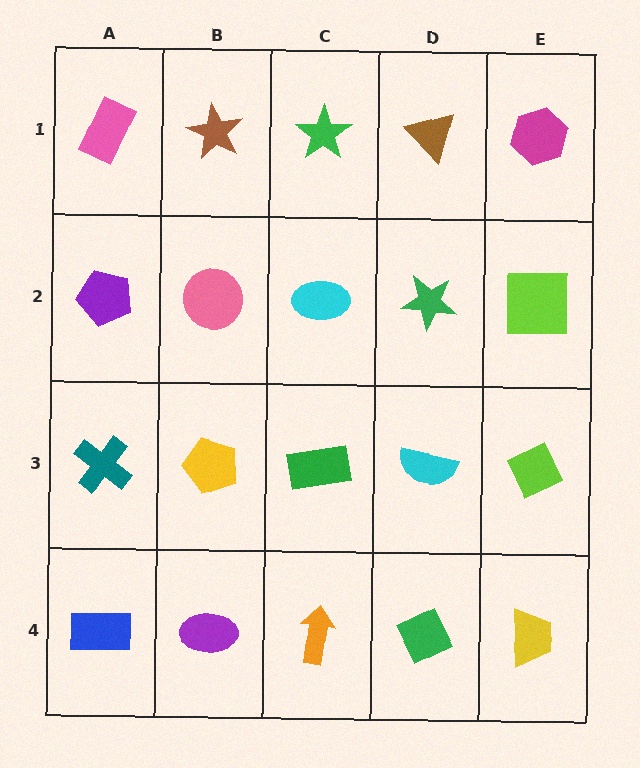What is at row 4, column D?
A green diamond.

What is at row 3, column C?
A green rectangle.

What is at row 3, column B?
A yellow pentagon.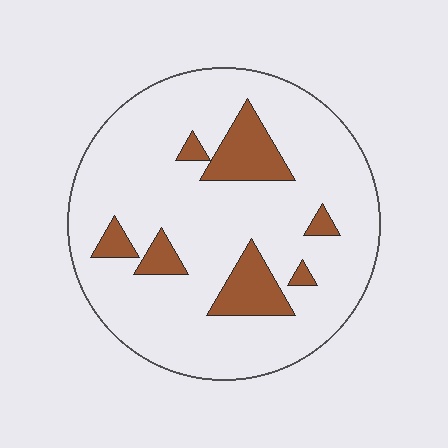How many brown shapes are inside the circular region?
7.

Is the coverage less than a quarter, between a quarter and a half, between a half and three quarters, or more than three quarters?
Less than a quarter.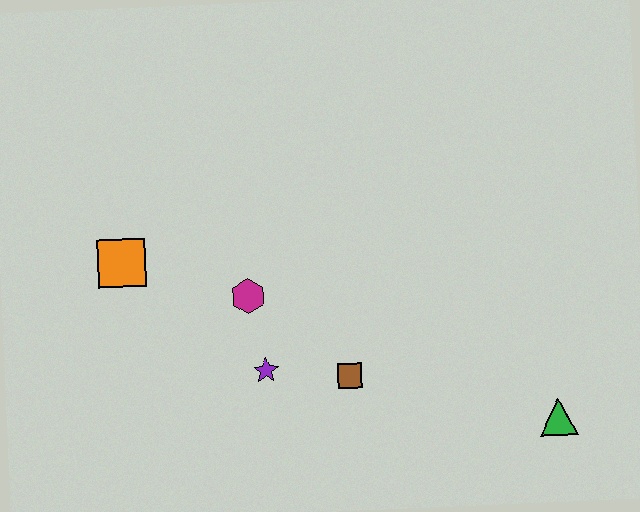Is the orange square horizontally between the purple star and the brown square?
No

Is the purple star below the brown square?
No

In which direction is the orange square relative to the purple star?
The orange square is to the left of the purple star.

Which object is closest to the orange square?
The magenta hexagon is closest to the orange square.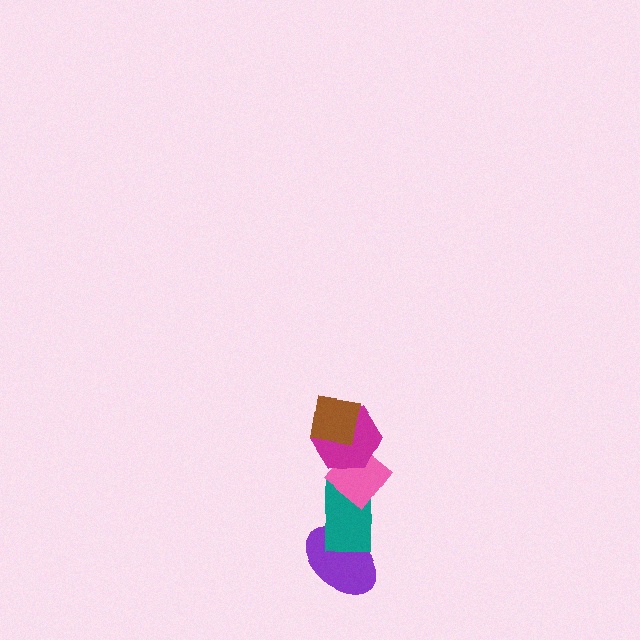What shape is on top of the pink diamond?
The magenta hexagon is on top of the pink diamond.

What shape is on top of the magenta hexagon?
The brown square is on top of the magenta hexagon.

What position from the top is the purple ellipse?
The purple ellipse is 5th from the top.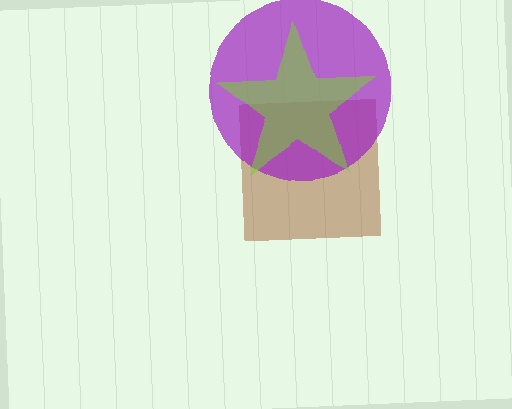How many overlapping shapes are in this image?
There are 3 overlapping shapes in the image.